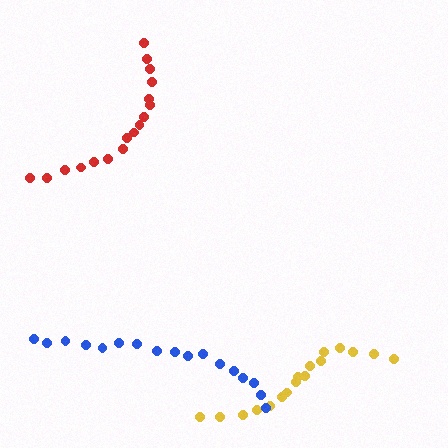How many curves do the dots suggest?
There are 3 distinct paths.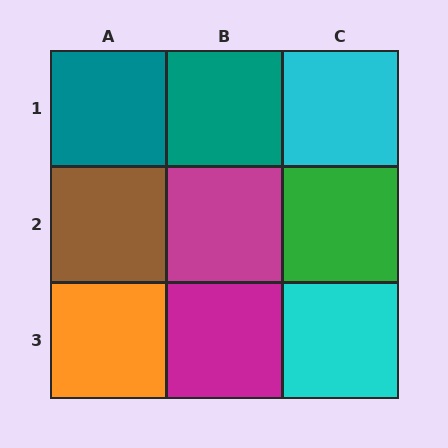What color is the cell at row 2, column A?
Brown.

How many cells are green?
1 cell is green.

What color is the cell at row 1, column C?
Cyan.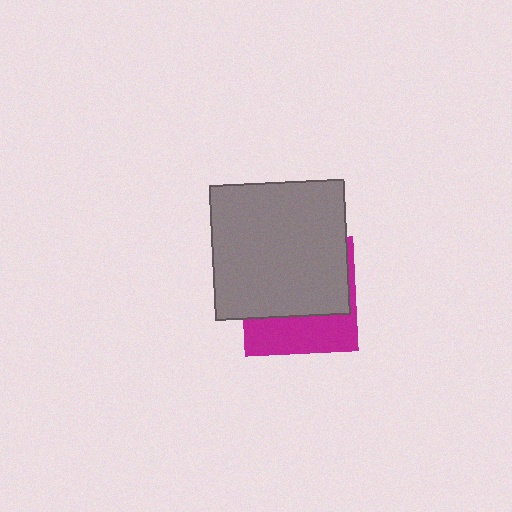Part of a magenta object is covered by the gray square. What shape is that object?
It is a square.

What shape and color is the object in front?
The object in front is a gray square.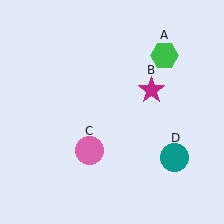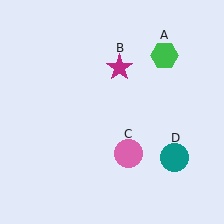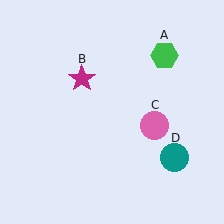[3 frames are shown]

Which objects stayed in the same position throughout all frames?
Green hexagon (object A) and teal circle (object D) remained stationary.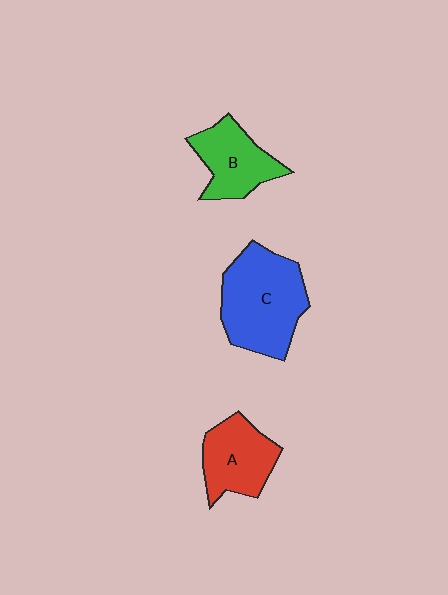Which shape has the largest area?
Shape C (blue).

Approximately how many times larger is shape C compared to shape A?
Approximately 1.5 times.